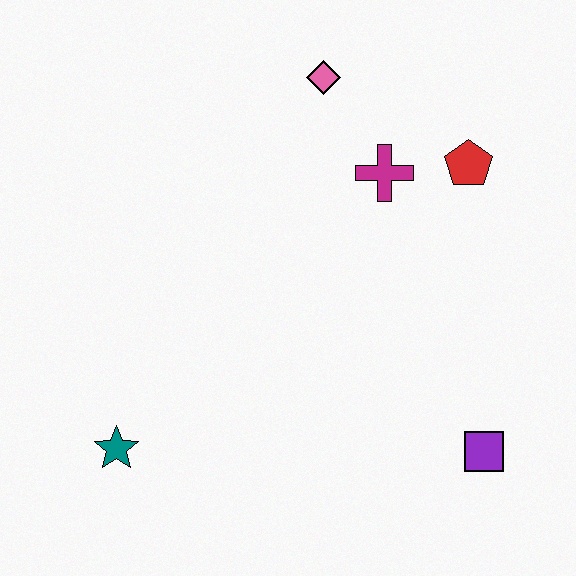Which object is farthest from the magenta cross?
The teal star is farthest from the magenta cross.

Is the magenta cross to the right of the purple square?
No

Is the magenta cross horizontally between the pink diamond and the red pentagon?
Yes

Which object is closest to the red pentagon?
The magenta cross is closest to the red pentagon.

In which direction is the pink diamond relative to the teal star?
The pink diamond is above the teal star.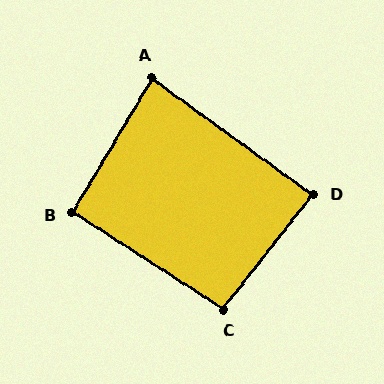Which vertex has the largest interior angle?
C, at approximately 95 degrees.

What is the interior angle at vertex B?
Approximately 92 degrees (approximately right).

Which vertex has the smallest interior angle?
A, at approximately 85 degrees.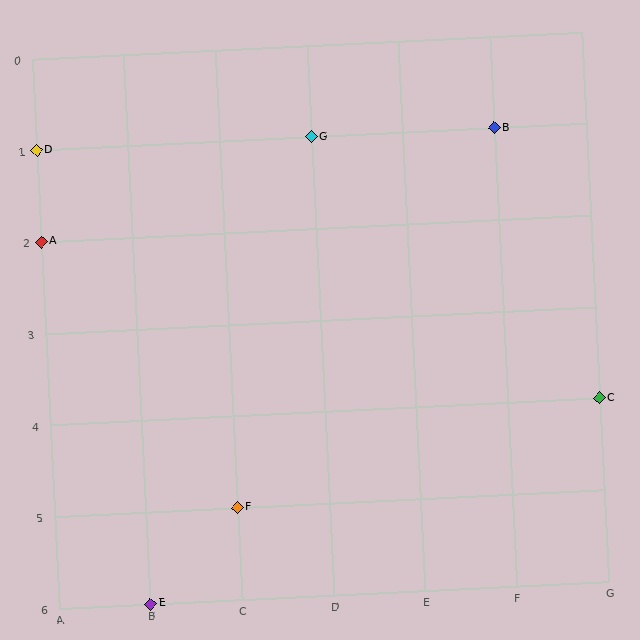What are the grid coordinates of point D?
Point D is at grid coordinates (A, 1).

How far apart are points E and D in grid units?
Points E and D are 1 column and 5 rows apart (about 5.1 grid units diagonally).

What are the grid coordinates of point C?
Point C is at grid coordinates (G, 4).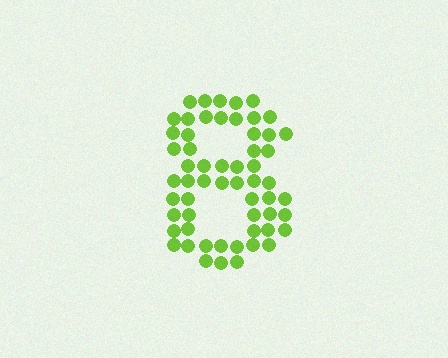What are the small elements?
The small elements are circles.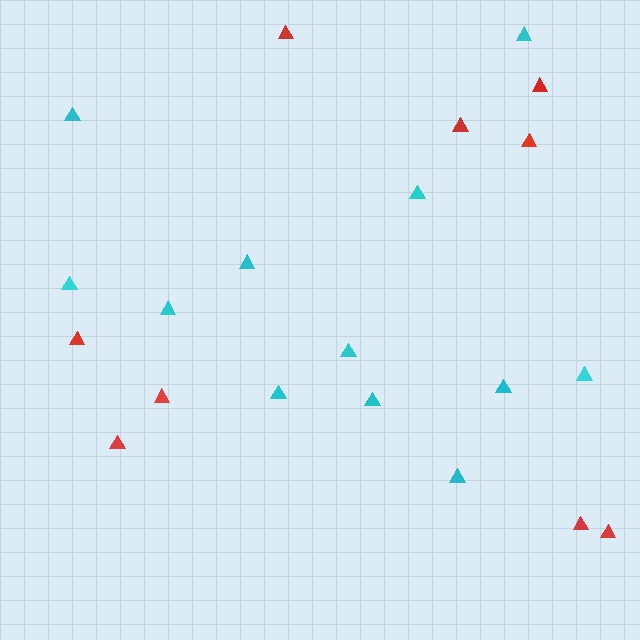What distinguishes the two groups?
There are 2 groups: one group of cyan triangles (12) and one group of red triangles (9).